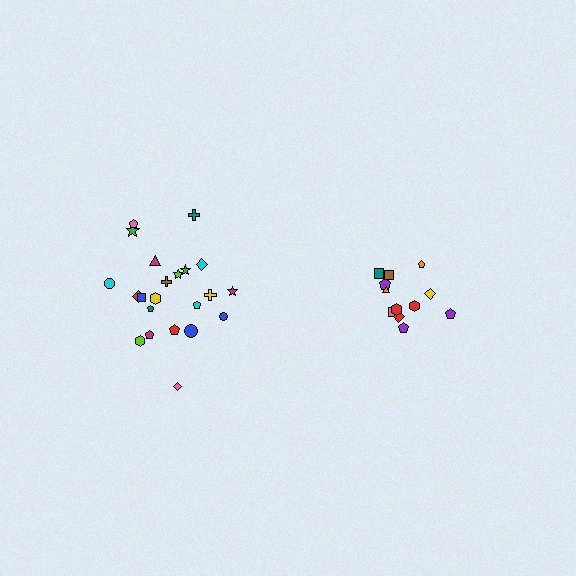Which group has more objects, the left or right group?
The left group.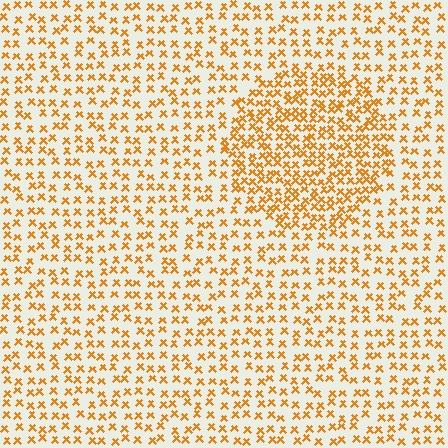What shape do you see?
I see a circle.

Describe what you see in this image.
The image contains small orange elements arranged at two different densities. A circle-shaped region is visible where the elements are more densely packed than the surrounding area.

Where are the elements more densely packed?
The elements are more densely packed inside the circle boundary.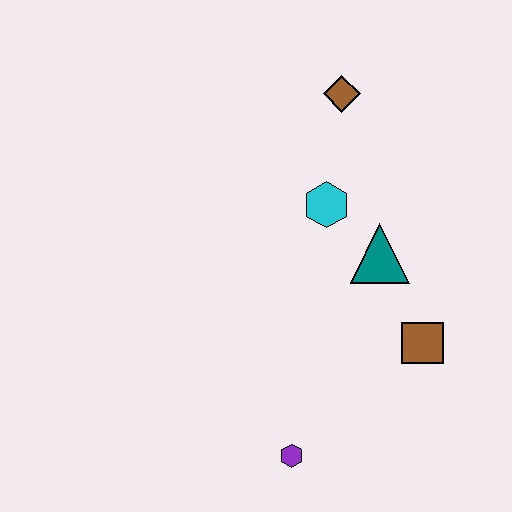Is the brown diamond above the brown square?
Yes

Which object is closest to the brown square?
The teal triangle is closest to the brown square.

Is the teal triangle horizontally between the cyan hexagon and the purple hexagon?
No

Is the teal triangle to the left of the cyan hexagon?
No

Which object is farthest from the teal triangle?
The purple hexagon is farthest from the teal triangle.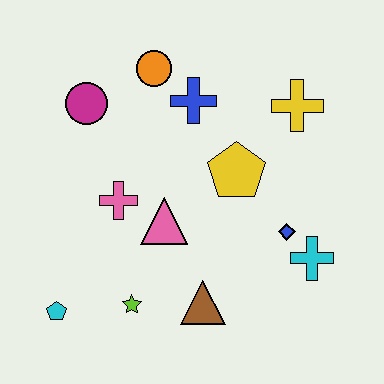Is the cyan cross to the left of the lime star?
No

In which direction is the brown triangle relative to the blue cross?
The brown triangle is below the blue cross.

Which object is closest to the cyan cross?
The blue diamond is closest to the cyan cross.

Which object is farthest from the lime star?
The yellow cross is farthest from the lime star.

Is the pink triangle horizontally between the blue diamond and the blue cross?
No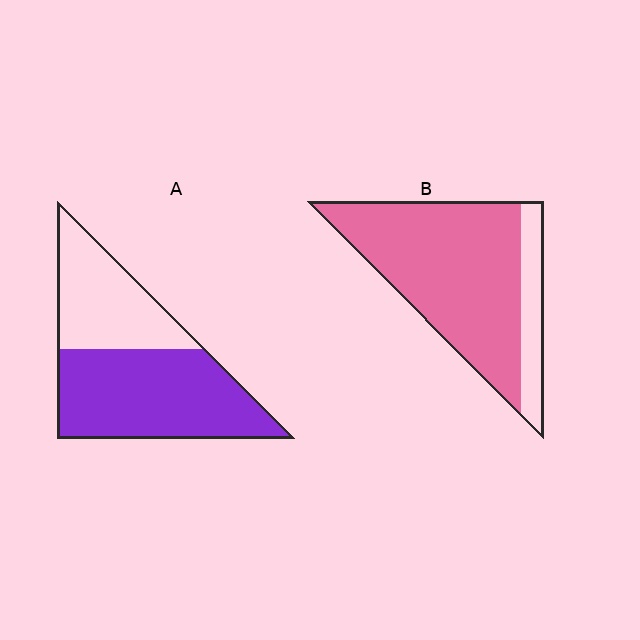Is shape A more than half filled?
Yes.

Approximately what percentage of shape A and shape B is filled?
A is approximately 60% and B is approximately 80%.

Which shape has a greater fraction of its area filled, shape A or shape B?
Shape B.